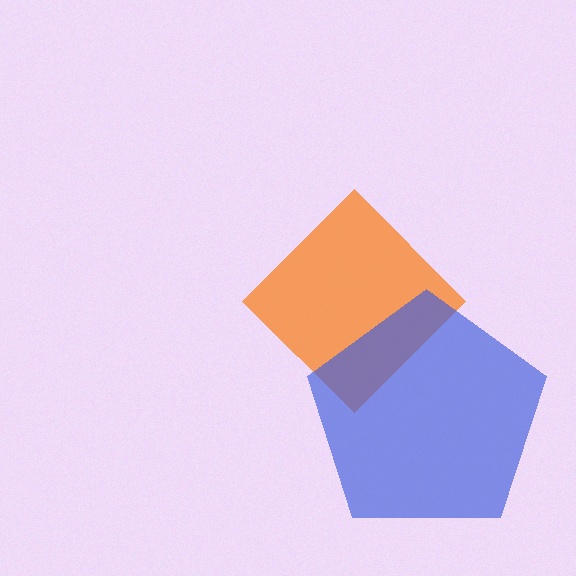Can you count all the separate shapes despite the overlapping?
Yes, there are 2 separate shapes.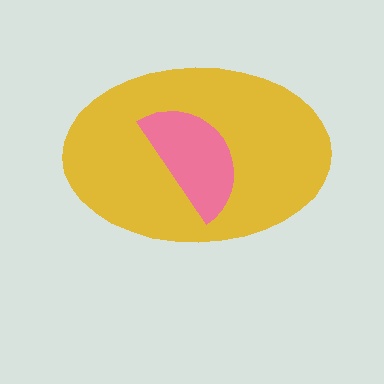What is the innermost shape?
The pink semicircle.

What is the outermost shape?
The yellow ellipse.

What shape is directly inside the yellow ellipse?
The pink semicircle.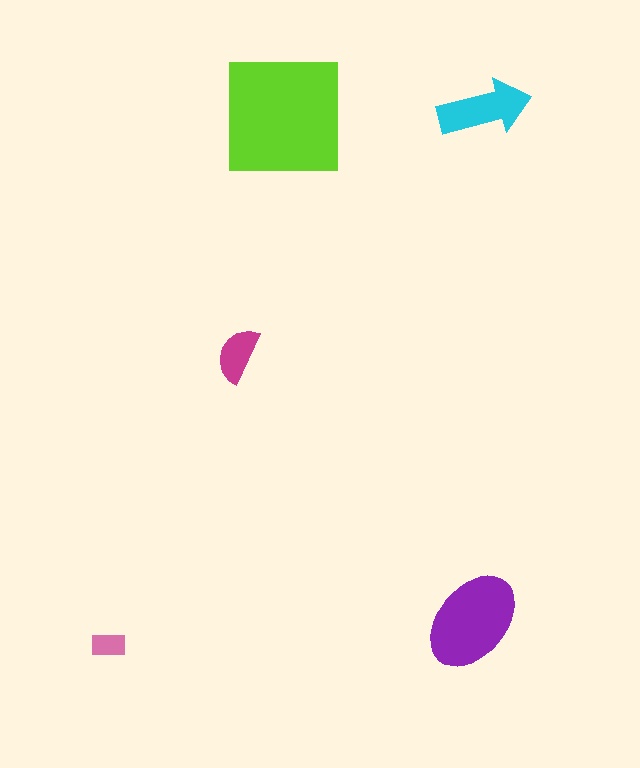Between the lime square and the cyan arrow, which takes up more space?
The lime square.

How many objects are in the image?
There are 5 objects in the image.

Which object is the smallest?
The pink rectangle.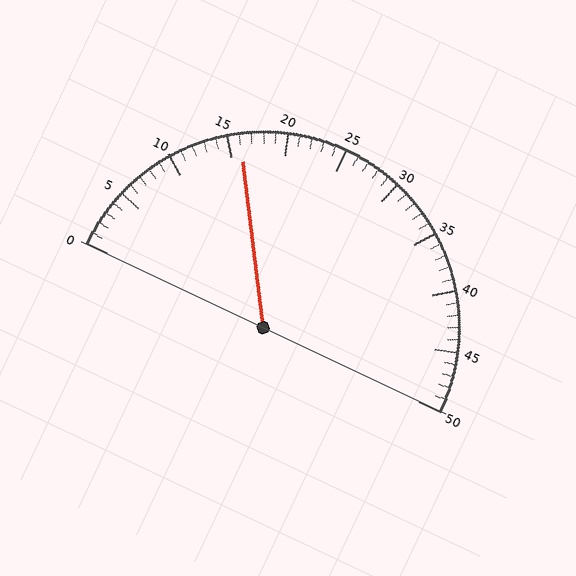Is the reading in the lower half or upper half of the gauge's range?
The reading is in the lower half of the range (0 to 50).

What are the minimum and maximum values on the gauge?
The gauge ranges from 0 to 50.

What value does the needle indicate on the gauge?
The needle indicates approximately 16.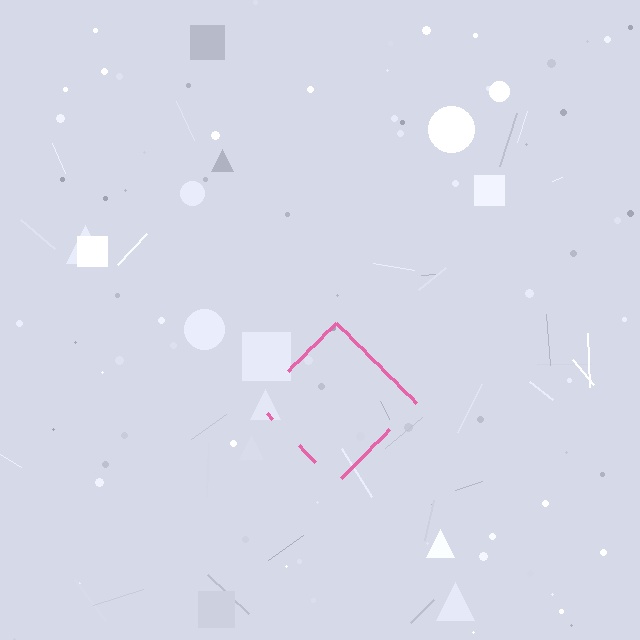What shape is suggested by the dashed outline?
The dashed outline suggests a diamond.